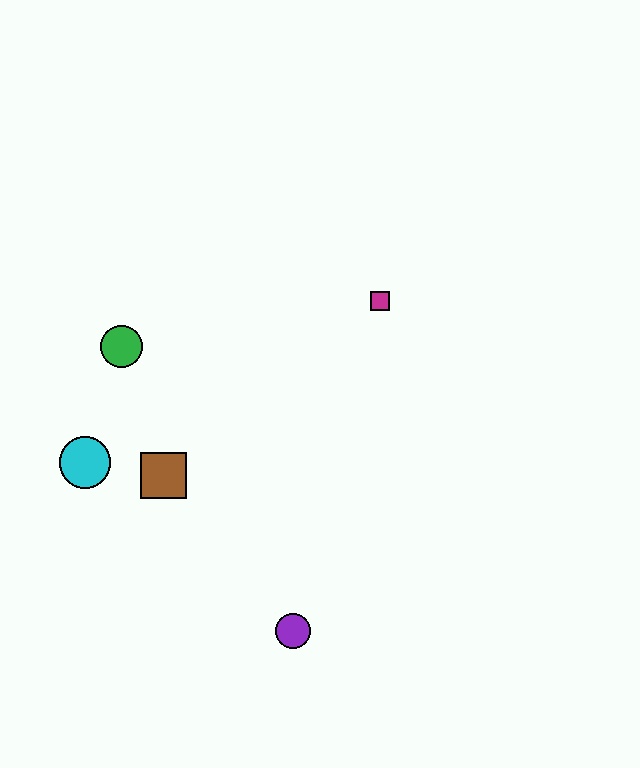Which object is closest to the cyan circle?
The brown square is closest to the cyan circle.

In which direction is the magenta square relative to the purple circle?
The magenta square is above the purple circle.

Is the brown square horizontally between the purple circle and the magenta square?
No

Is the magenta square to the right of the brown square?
Yes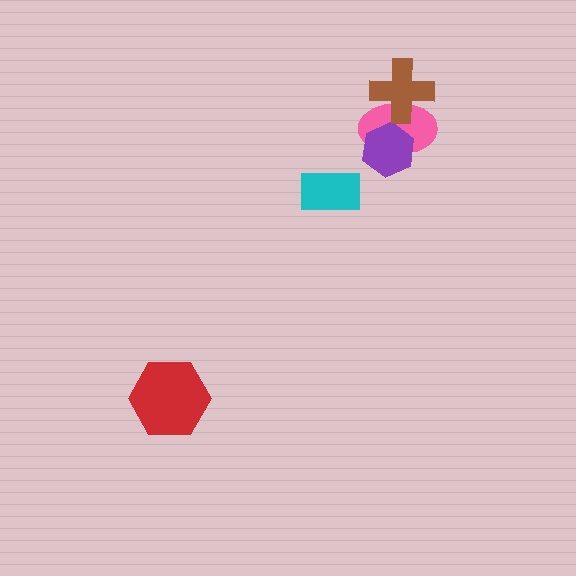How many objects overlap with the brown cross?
1 object overlaps with the brown cross.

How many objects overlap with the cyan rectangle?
0 objects overlap with the cyan rectangle.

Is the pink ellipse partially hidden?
Yes, it is partially covered by another shape.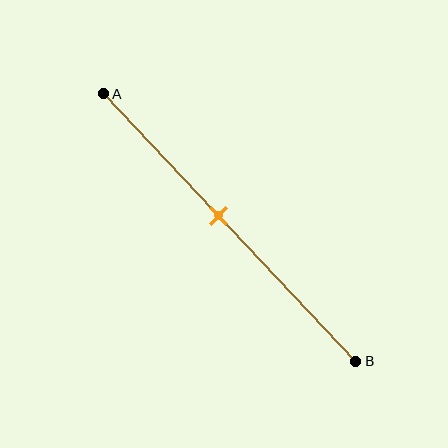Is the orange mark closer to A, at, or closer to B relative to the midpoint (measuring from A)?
The orange mark is closer to point A than the midpoint of segment AB.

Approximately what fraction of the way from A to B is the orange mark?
The orange mark is approximately 45% of the way from A to B.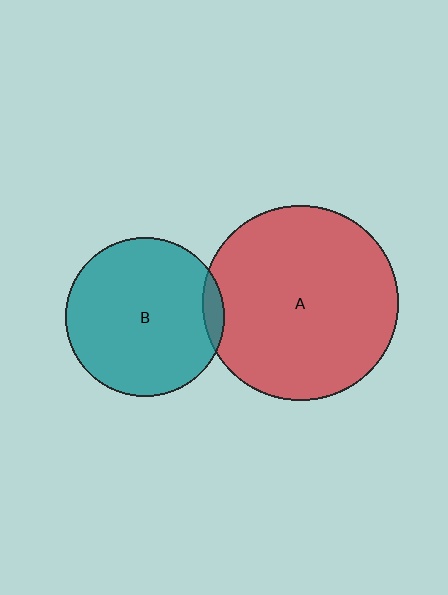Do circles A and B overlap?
Yes.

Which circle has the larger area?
Circle A (red).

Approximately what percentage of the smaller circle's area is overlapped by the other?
Approximately 5%.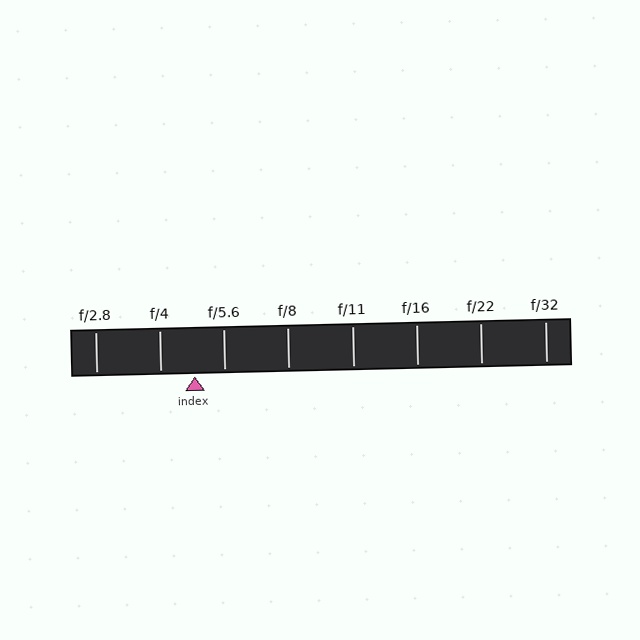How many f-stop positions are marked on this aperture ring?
There are 8 f-stop positions marked.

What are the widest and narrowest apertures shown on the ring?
The widest aperture shown is f/2.8 and the narrowest is f/32.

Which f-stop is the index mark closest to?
The index mark is closest to f/5.6.